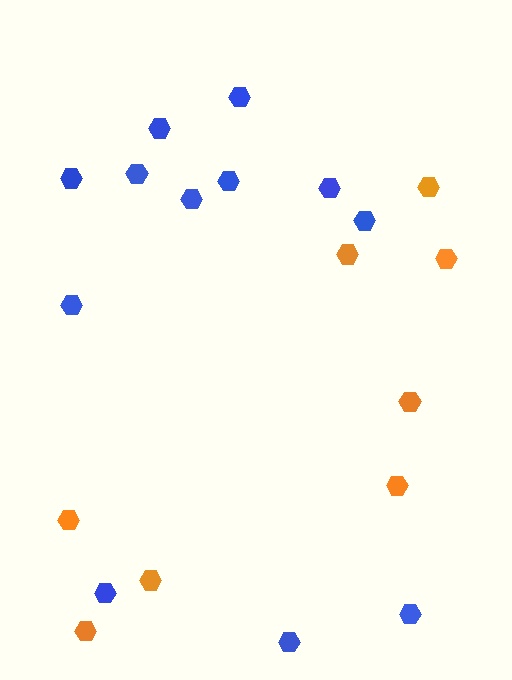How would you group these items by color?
There are 2 groups: one group of blue hexagons (12) and one group of orange hexagons (8).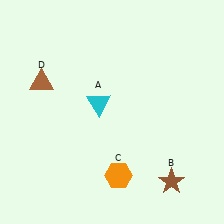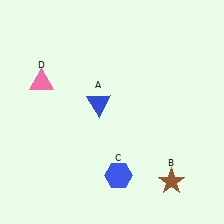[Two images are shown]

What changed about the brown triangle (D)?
In Image 1, D is brown. In Image 2, it changed to pink.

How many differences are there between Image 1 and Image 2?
There are 3 differences between the two images.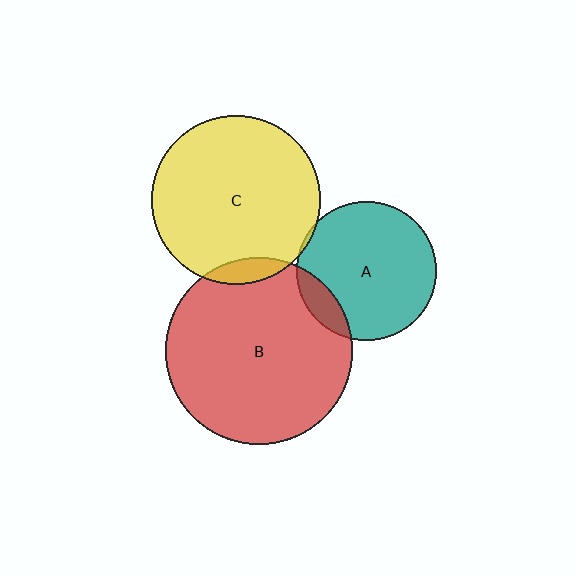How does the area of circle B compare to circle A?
Approximately 1.8 times.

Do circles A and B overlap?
Yes.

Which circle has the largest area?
Circle B (red).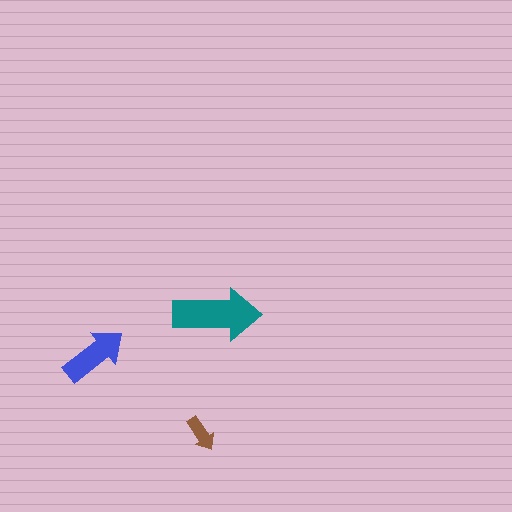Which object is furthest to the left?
The blue arrow is leftmost.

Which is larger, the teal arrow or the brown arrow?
The teal one.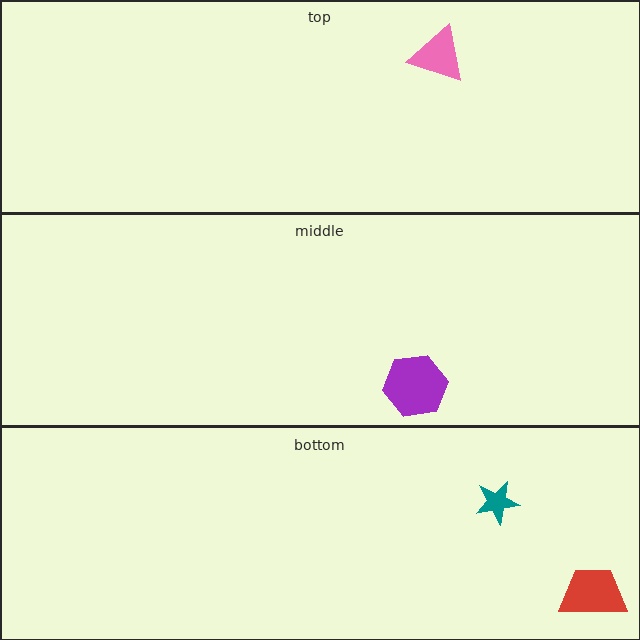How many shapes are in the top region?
1.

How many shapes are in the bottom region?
2.